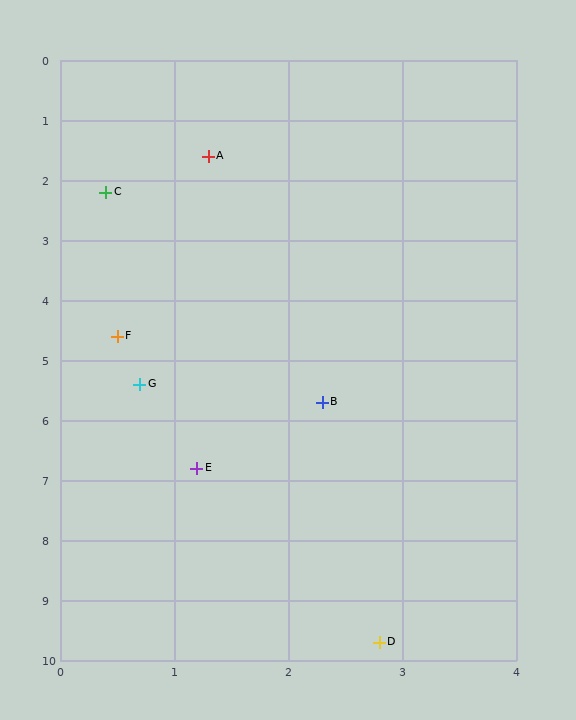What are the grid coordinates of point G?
Point G is at approximately (0.7, 5.4).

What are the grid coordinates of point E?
Point E is at approximately (1.2, 6.8).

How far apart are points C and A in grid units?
Points C and A are about 1.1 grid units apart.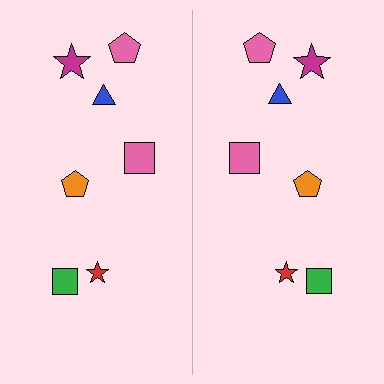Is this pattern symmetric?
Yes, this pattern has bilateral (reflection) symmetry.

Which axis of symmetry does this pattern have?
The pattern has a vertical axis of symmetry running through the center of the image.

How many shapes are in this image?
There are 14 shapes in this image.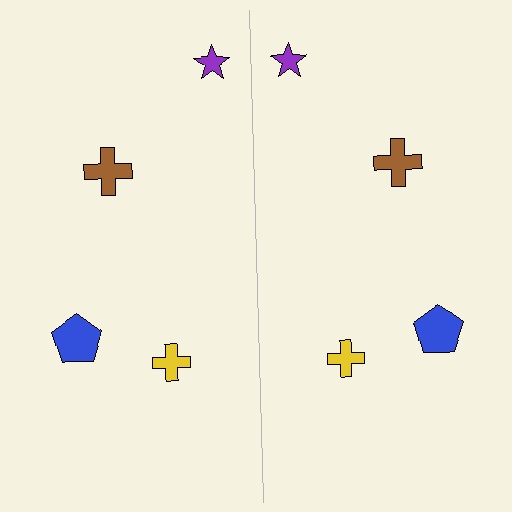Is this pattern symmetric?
Yes, this pattern has bilateral (reflection) symmetry.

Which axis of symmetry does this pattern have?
The pattern has a vertical axis of symmetry running through the center of the image.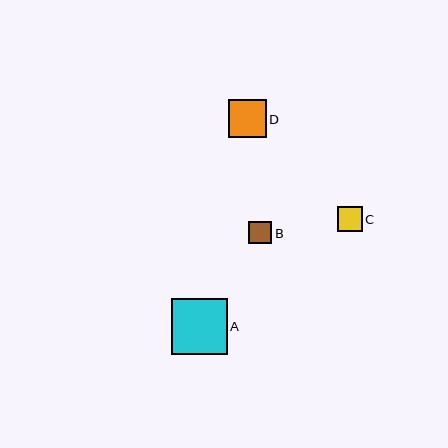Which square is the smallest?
Square B is the smallest with a size of approximately 23 pixels.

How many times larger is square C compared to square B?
Square C is approximately 1.1 times the size of square B.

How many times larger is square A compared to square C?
Square A is approximately 2.2 times the size of square C.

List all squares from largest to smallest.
From largest to smallest: A, D, C, B.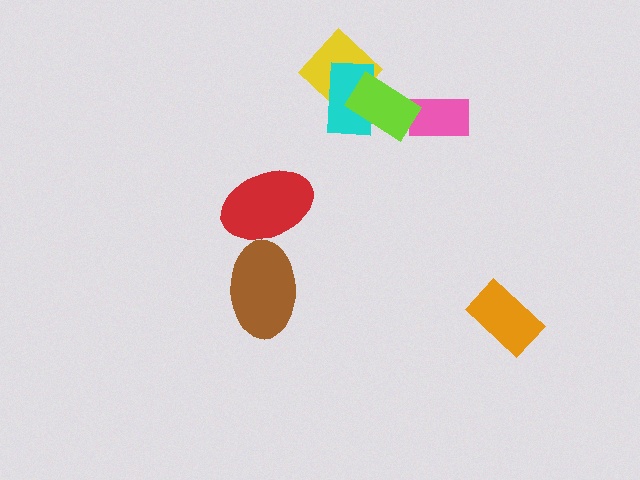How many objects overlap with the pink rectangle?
0 objects overlap with the pink rectangle.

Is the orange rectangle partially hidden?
No, no other shape covers it.